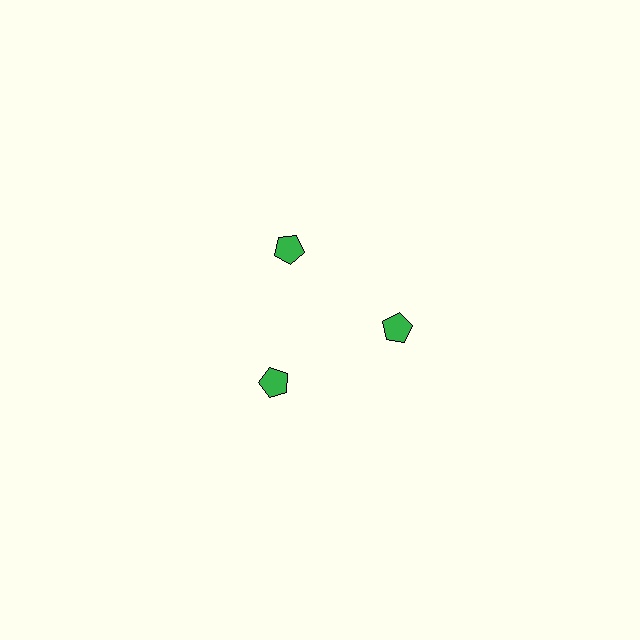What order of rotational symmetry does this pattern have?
This pattern has 3-fold rotational symmetry.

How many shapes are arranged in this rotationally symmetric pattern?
There are 3 shapes, arranged in 3 groups of 1.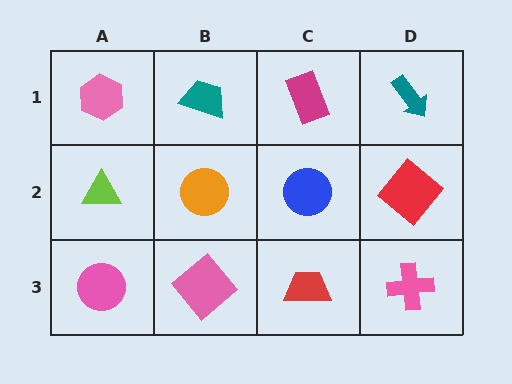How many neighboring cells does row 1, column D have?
2.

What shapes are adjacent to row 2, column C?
A magenta rectangle (row 1, column C), a red trapezoid (row 3, column C), an orange circle (row 2, column B), a red diamond (row 2, column D).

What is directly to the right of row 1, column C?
A teal arrow.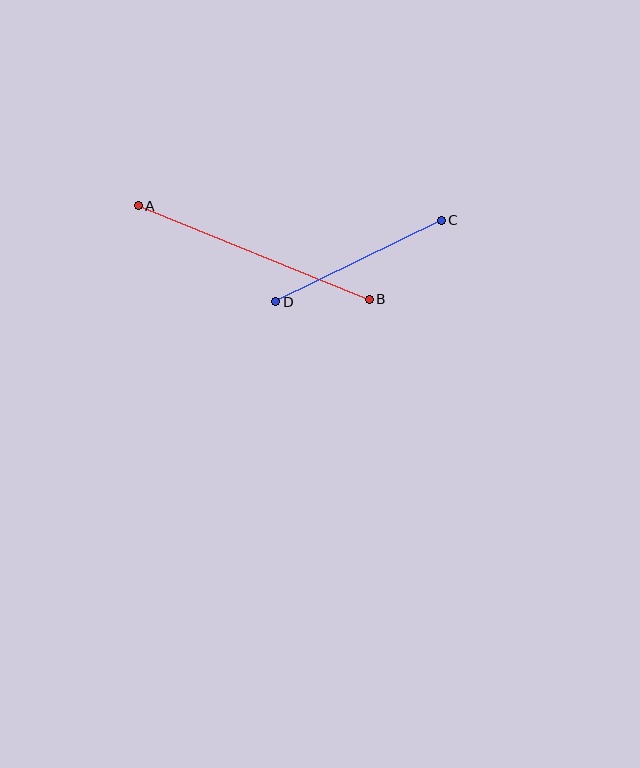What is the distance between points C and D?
The distance is approximately 184 pixels.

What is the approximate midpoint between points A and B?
The midpoint is at approximately (254, 252) pixels.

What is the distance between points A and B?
The distance is approximately 249 pixels.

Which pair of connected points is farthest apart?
Points A and B are farthest apart.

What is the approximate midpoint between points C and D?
The midpoint is at approximately (359, 261) pixels.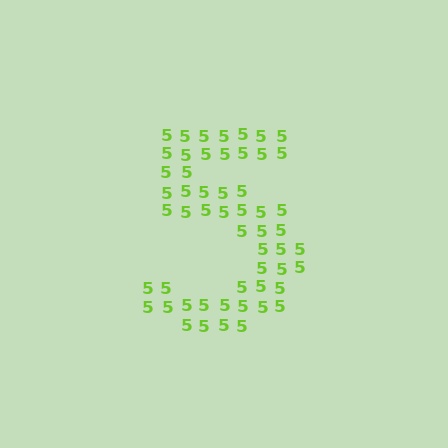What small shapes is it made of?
It is made of small digit 5's.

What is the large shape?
The large shape is the digit 5.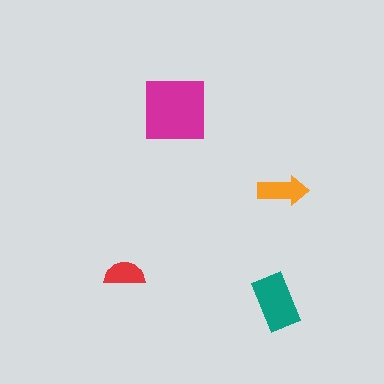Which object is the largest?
The magenta square.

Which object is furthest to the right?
The orange arrow is rightmost.